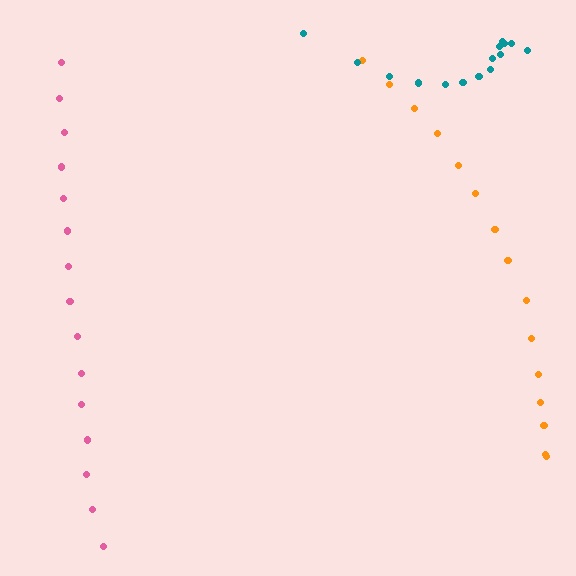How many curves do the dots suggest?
There are 3 distinct paths.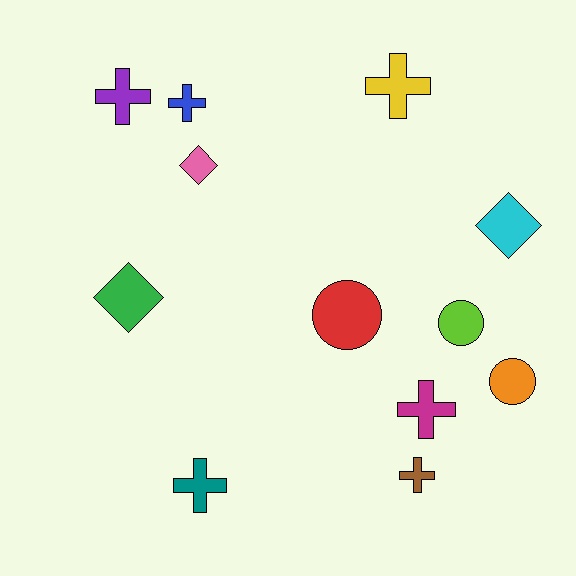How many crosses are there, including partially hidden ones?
There are 6 crosses.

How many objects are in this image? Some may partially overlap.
There are 12 objects.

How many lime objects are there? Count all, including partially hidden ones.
There is 1 lime object.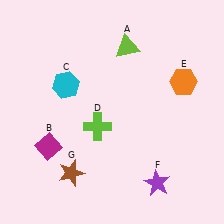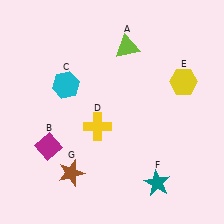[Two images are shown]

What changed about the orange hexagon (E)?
In Image 1, E is orange. In Image 2, it changed to yellow.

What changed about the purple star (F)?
In Image 1, F is purple. In Image 2, it changed to teal.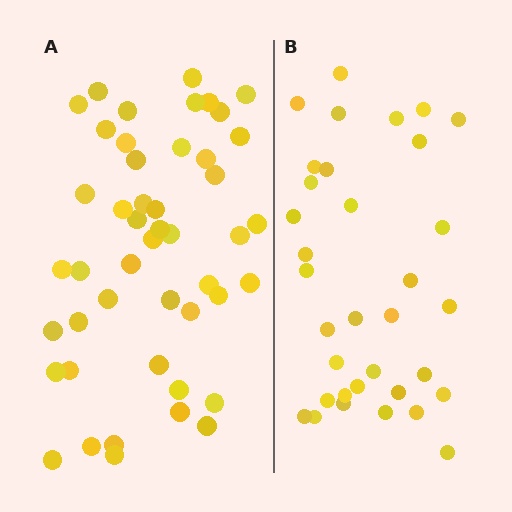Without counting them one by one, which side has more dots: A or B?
Region A (the left region) has more dots.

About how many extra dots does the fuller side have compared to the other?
Region A has approximately 15 more dots than region B.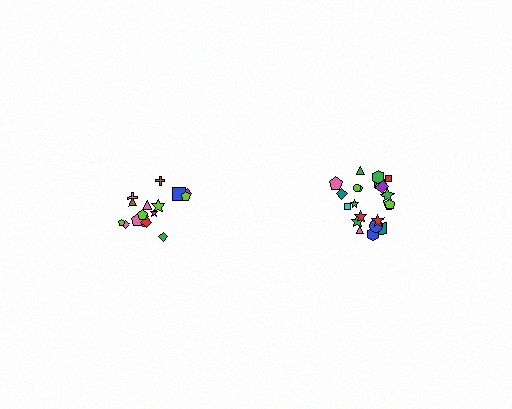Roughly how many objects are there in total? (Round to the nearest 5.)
Roughly 40 objects in total.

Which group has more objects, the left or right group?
The right group.